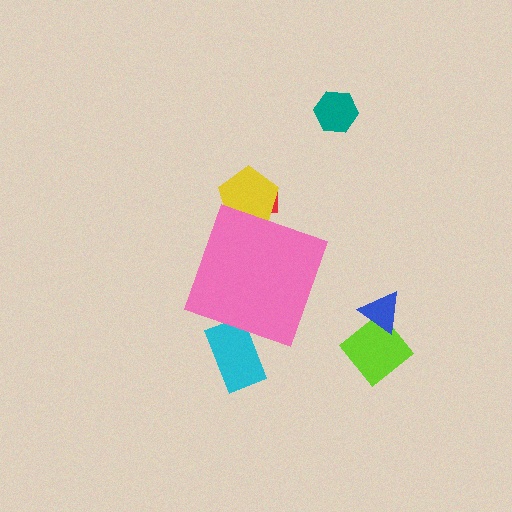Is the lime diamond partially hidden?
No, the lime diamond is fully visible.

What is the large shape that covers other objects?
A pink diamond.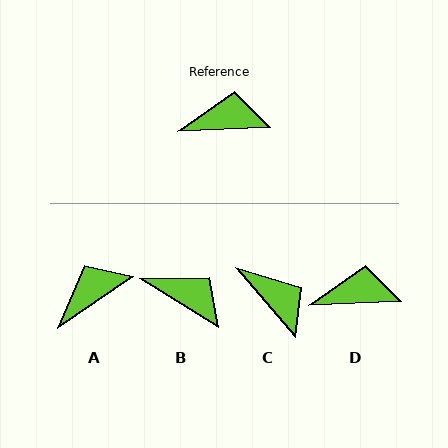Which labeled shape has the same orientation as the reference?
D.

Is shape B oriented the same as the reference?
No, it is off by about 34 degrees.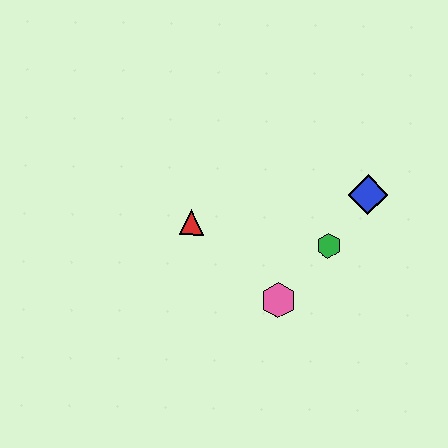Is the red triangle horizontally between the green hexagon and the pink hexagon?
No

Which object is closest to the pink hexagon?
The green hexagon is closest to the pink hexagon.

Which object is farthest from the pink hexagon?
The blue diamond is farthest from the pink hexagon.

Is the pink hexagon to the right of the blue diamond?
No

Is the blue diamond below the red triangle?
No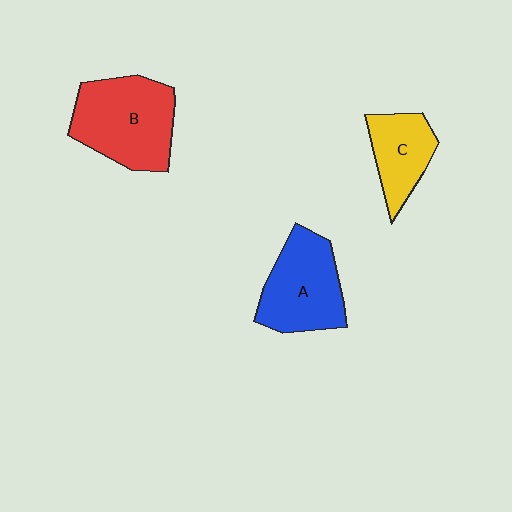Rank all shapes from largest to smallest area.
From largest to smallest: B (red), A (blue), C (yellow).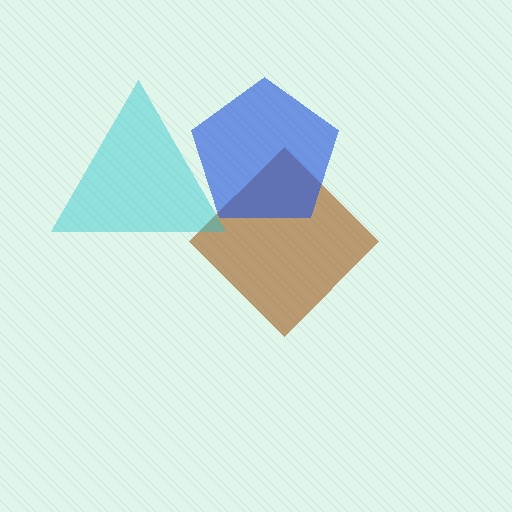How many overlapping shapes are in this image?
There are 3 overlapping shapes in the image.